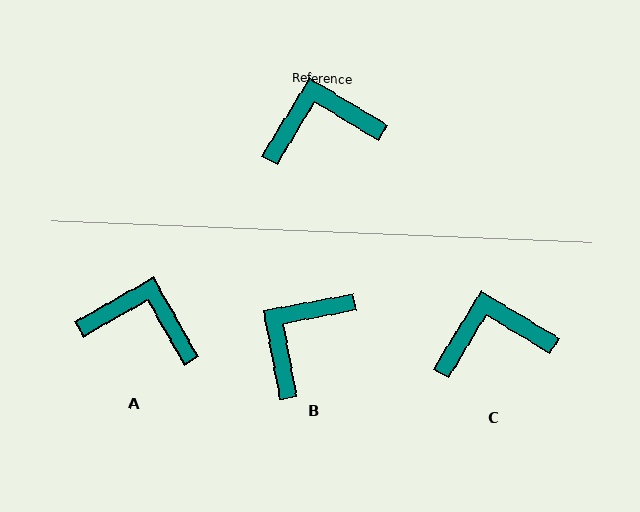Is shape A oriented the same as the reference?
No, it is off by about 29 degrees.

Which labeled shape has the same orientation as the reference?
C.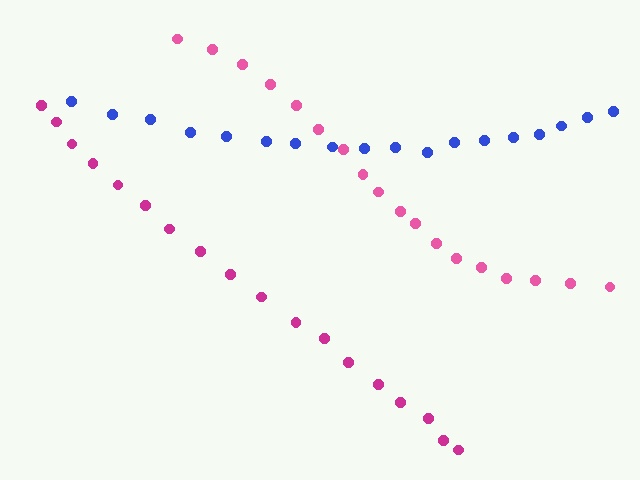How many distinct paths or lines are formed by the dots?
There are 3 distinct paths.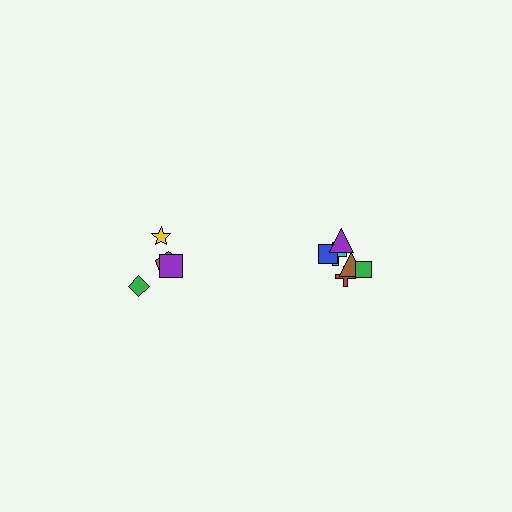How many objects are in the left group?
There are 4 objects.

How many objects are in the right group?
There are 6 objects.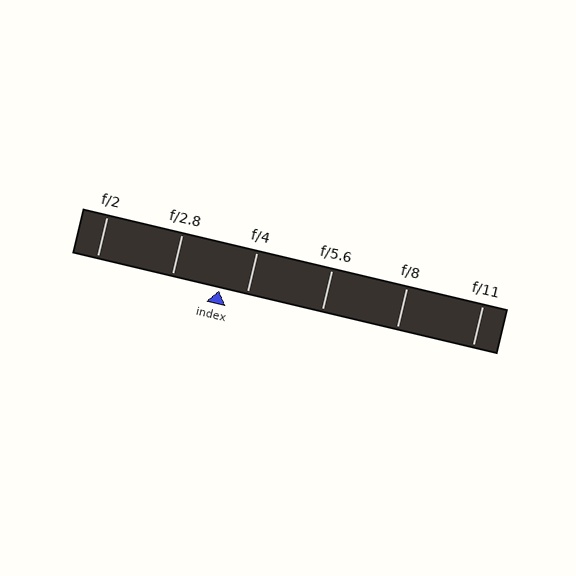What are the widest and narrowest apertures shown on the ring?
The widest aperture shown is f/2 and the narrowest is f/11.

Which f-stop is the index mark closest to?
The index mark is closest to f/4.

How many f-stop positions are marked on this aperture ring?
There are 6 f-stop positions marked.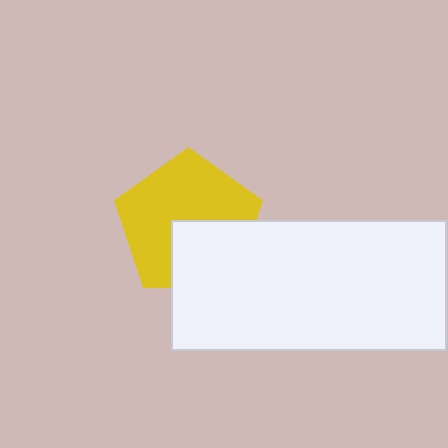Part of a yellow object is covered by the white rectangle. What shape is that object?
It is a pentagon.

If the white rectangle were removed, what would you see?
You would see the complete yellow pentagon.